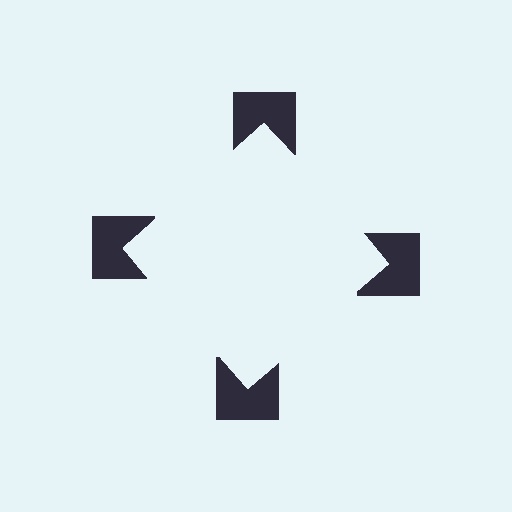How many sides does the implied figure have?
4 sides.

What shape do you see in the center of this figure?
An illusory square — its edges are inferred from the aligned wedge cuts in the notched squares, not physically drawn.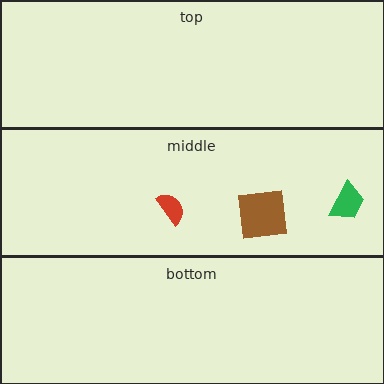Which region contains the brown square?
The middle region.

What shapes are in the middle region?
The red semicircle, the green trapezoid, the brown square.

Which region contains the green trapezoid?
The middle region.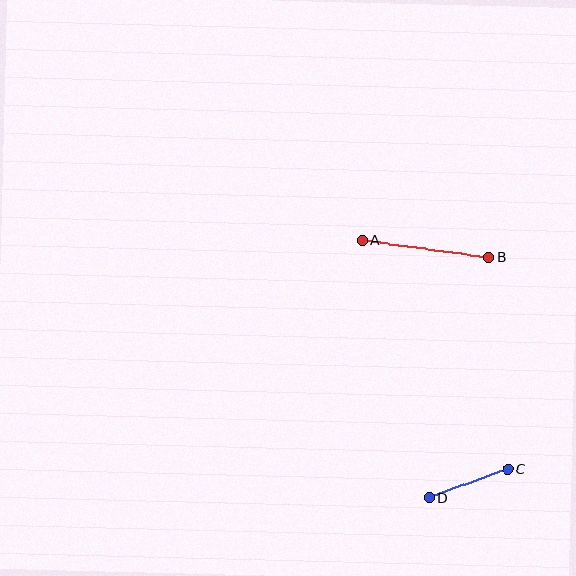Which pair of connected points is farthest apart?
Points A and B are farthest apart.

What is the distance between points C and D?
The distance is approximately 84 pixels.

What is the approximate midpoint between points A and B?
The midpoint is at approximately (426, 249) pixels.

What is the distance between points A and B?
The distance is approximately 127 pixels.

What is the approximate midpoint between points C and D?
The midpoint is at approximately (468, 483) pixels.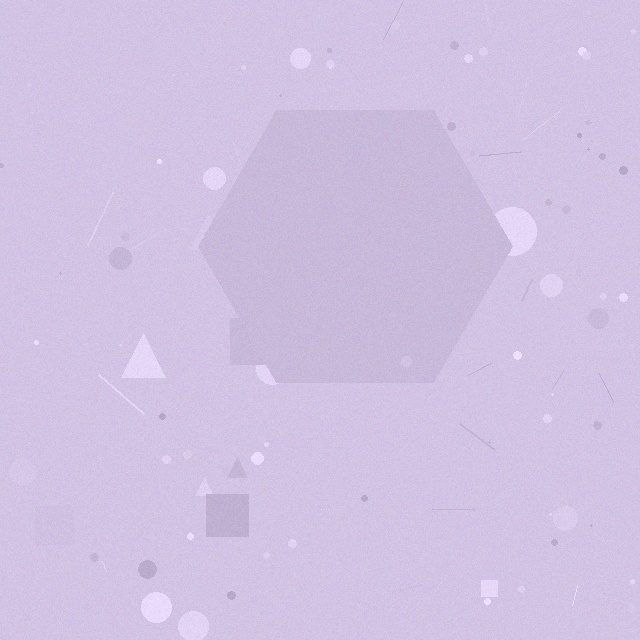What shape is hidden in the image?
A hexagon is hidden in the image.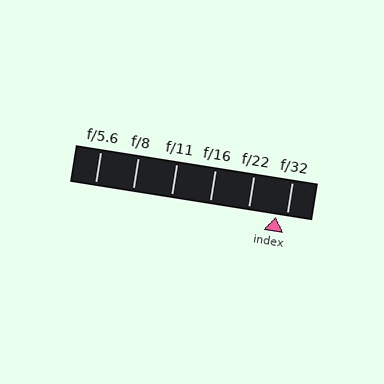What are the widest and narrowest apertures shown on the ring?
The widest aperture shown is f/5.6 and the narrowest is f/32.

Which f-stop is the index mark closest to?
The index mark is closest to f/32.